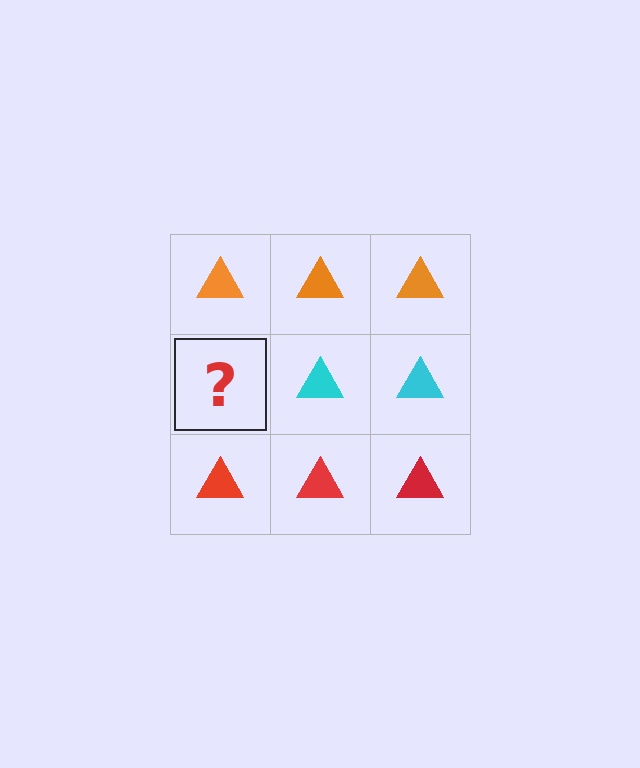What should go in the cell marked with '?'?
The missing cell should contain a cyan triangle.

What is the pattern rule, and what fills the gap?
The rule is that each row has a consistent color. The gap should be filled with a cyan triangle.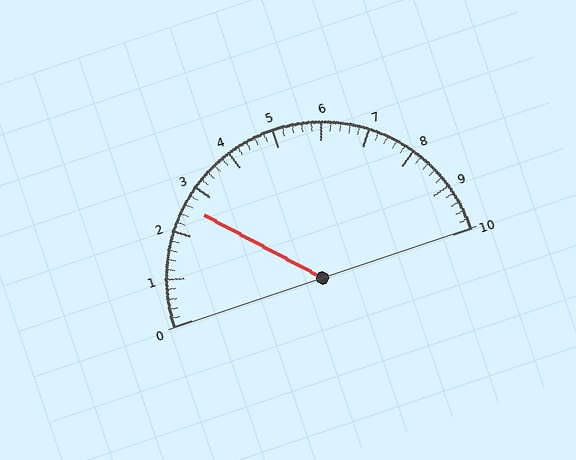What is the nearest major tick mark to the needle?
The nearest major tick mark is 3.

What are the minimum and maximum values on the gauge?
The gauge ranges from 0 to 10.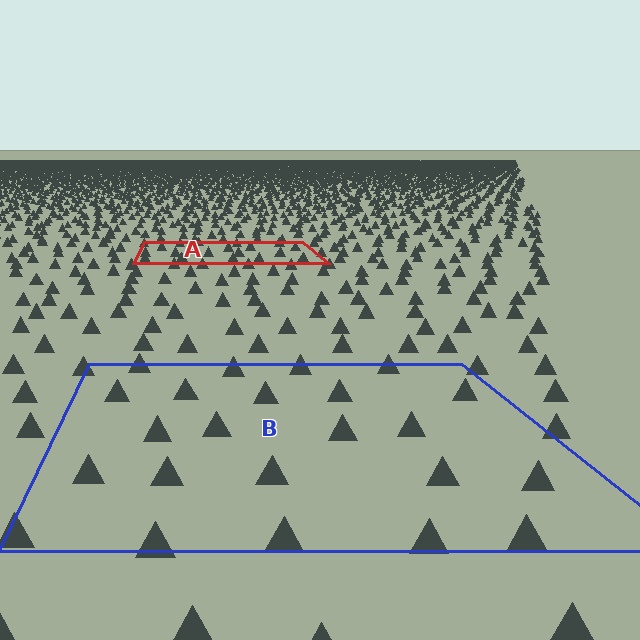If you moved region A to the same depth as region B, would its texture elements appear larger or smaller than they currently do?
They would appear larger. At a closer depth, the same texture elements are projected at a bigger on-screen size.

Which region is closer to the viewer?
Region B is closer. The texture elements there are larger and more spread out.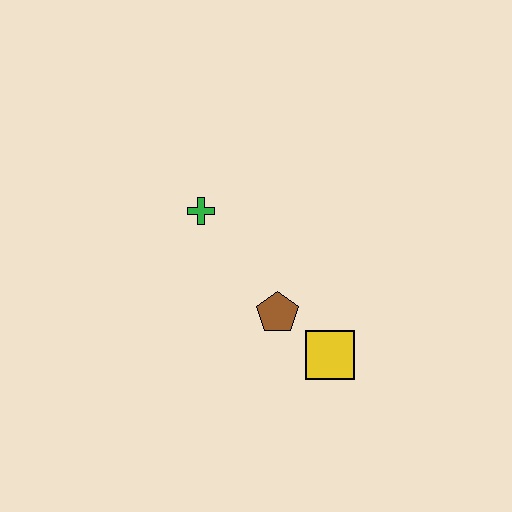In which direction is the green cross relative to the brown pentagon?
The green cross is above the brown pentagon.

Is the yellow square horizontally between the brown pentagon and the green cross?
No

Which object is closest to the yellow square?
The brown pentagon is closest to the yellow square.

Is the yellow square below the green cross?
Yes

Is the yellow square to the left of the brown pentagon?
No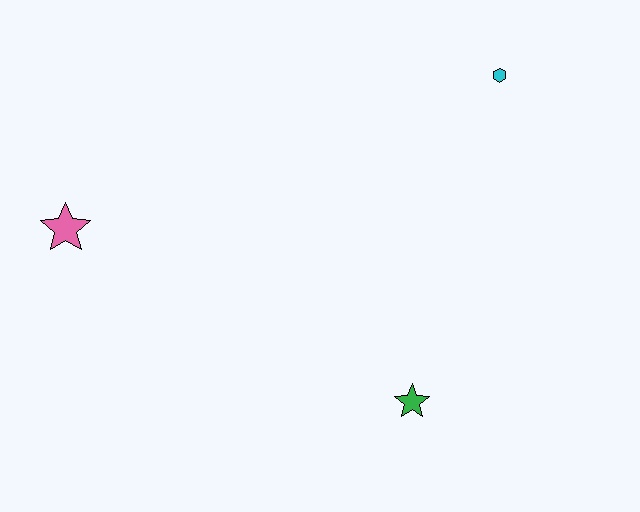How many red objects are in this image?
There are no red objects.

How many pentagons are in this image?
There are no pentagons.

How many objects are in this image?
There are 3 objects.